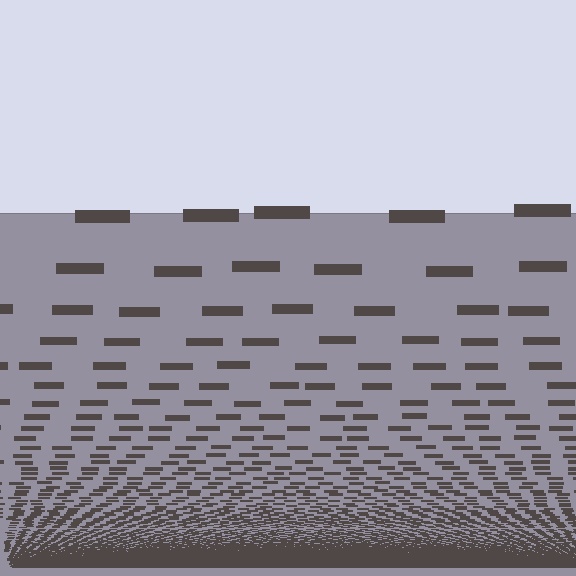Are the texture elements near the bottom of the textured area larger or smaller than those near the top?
Smaller. The gradient is inverted — elements near the bottom are smaller and denser.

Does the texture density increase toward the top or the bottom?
Density increases toward the bottom.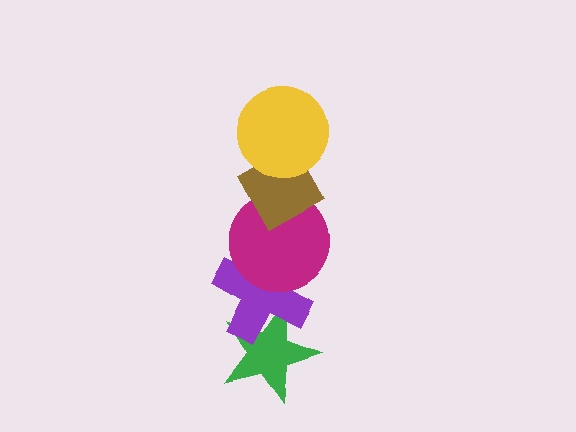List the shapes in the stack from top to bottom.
From top to bottom: the yellow circle, the brown diamond, the magenta circle, the purple cross, the green star.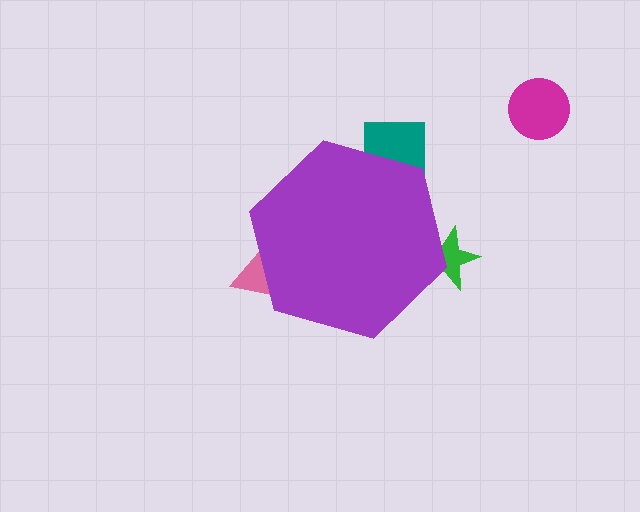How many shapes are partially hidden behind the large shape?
3 shapes are partially hidden.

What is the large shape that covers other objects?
A purple hexagon.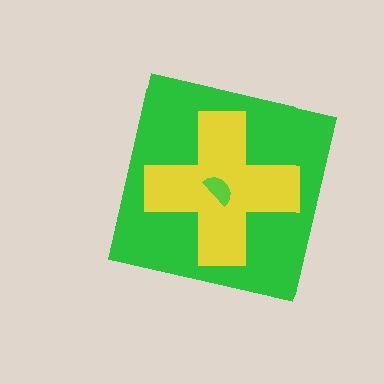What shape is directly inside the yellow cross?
The lime semicircle.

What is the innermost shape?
The lime semicircle.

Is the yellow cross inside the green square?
Yes.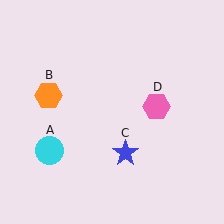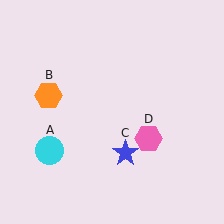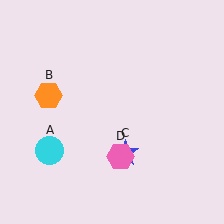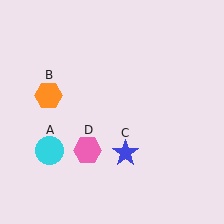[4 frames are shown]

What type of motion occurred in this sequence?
The pink hexagon (object D) rotated clockwise around the center of the scene.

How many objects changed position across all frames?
1 object changed position: pink hexagon (object D).